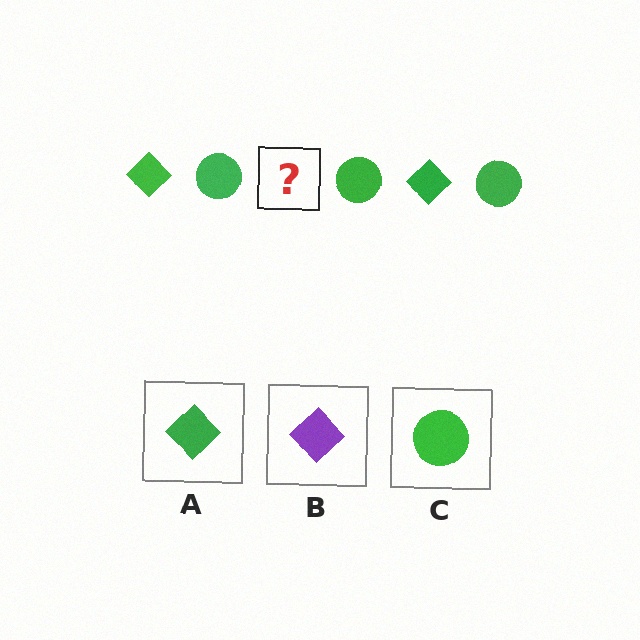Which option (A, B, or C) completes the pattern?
A.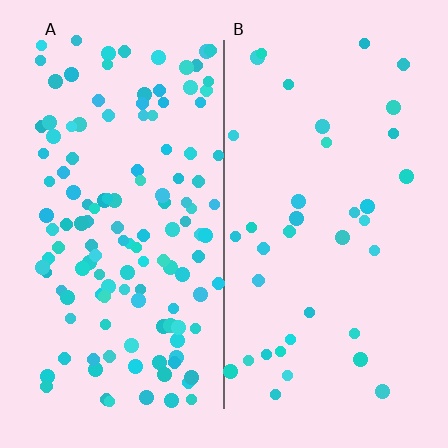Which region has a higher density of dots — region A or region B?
A (the left).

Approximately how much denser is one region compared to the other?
Approximately 3.5× — region A over region B.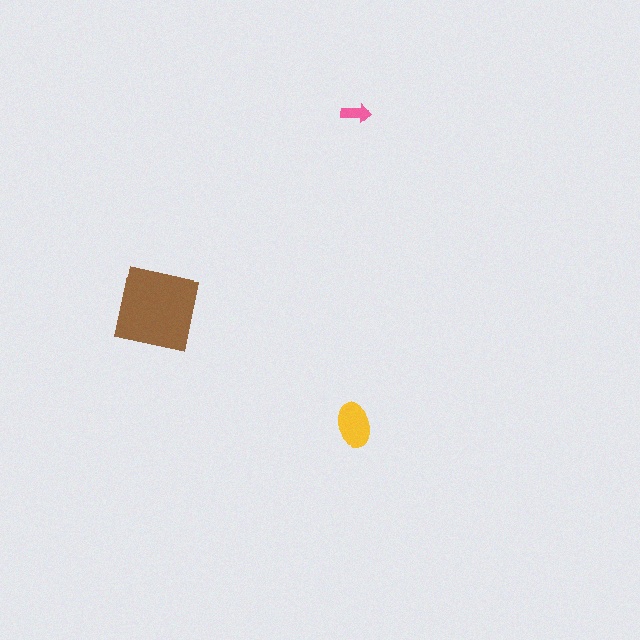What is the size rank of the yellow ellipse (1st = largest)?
2nd.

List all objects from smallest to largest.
The pink arrow, the yellow ellipse, the brown square.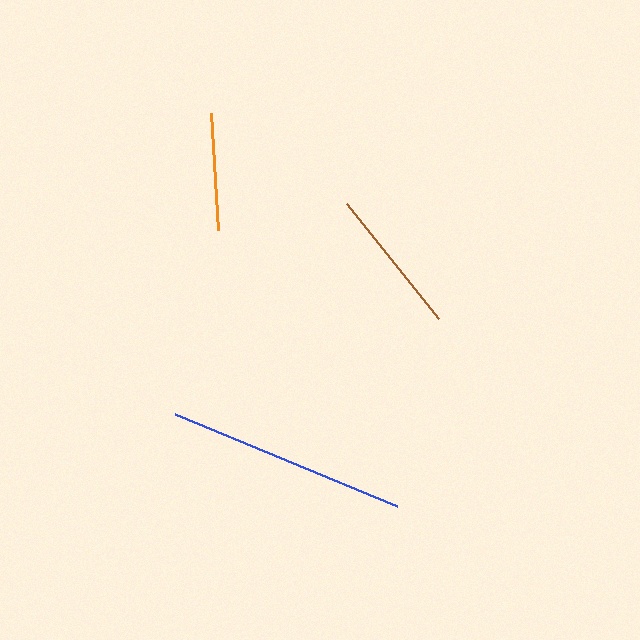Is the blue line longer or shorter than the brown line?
The blue line is longer than the brown line.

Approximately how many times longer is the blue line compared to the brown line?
The blue line is approximately 1.6 times the length of the brown line.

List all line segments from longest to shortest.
From longest to shortest: blue, brown, orange.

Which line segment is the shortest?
The orange line is the shortest at approximately 118 pixels.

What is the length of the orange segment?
The orange segment is approximately 118 pixels long.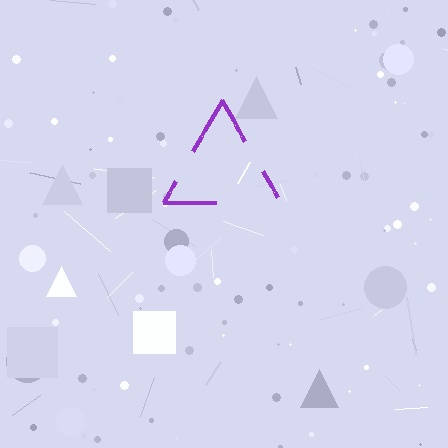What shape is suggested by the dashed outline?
The dashed outline suggests a triangle.